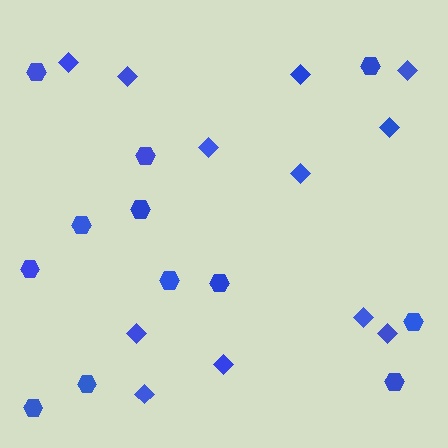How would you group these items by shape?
There are 2 groups: one group of hexagons (12) and one group of diamonds (12).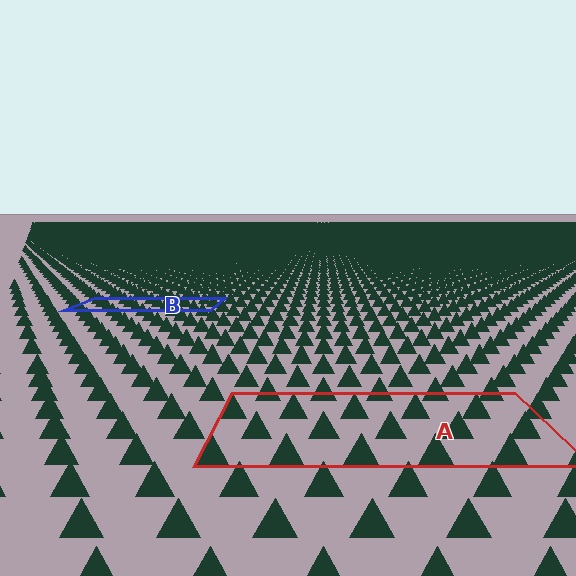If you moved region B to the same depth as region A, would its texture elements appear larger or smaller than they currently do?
They would appear larger. At a closer depth, the same texture elements are projected at a bigger on-screen size.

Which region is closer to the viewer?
Region A is closer. The texture elements there are larger and more spread out.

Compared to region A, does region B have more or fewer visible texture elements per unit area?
Region B has more texture elements per unit area — they are packed more densely because it is farther away.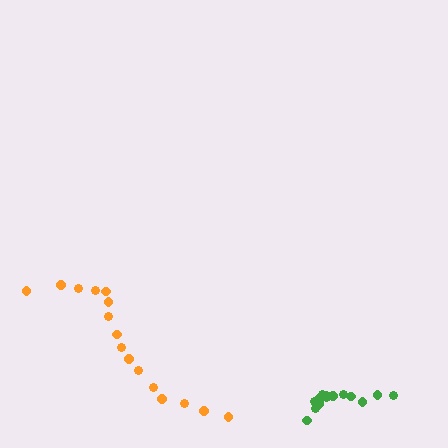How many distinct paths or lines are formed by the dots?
There are 2 distinct paths.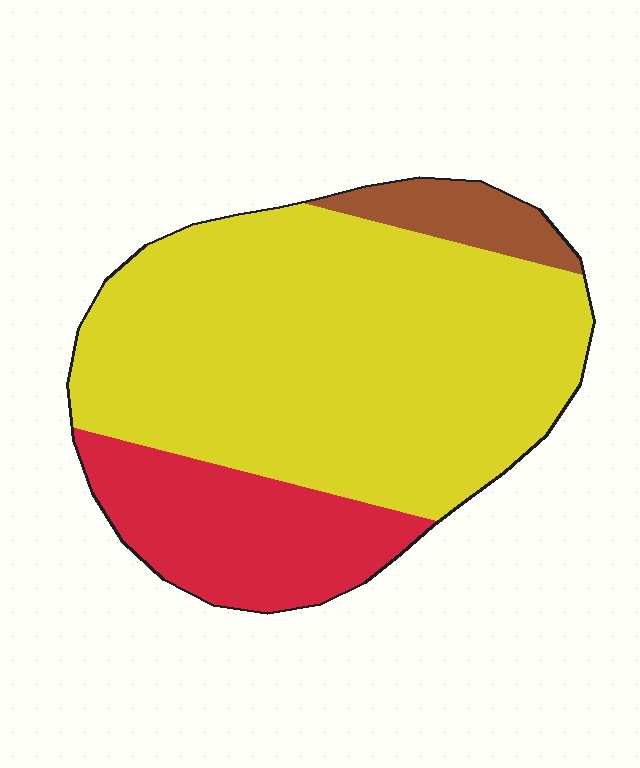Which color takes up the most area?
Yellow, at roughly 70%.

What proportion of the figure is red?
Red takes up less than a quarter of the figure.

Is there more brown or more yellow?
Yellow.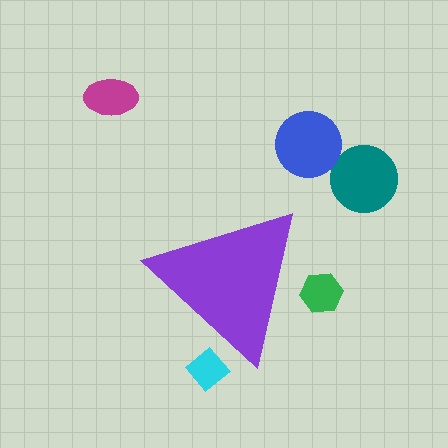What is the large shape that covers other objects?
A purple triangle.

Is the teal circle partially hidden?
No, the teal circle is fully visible.